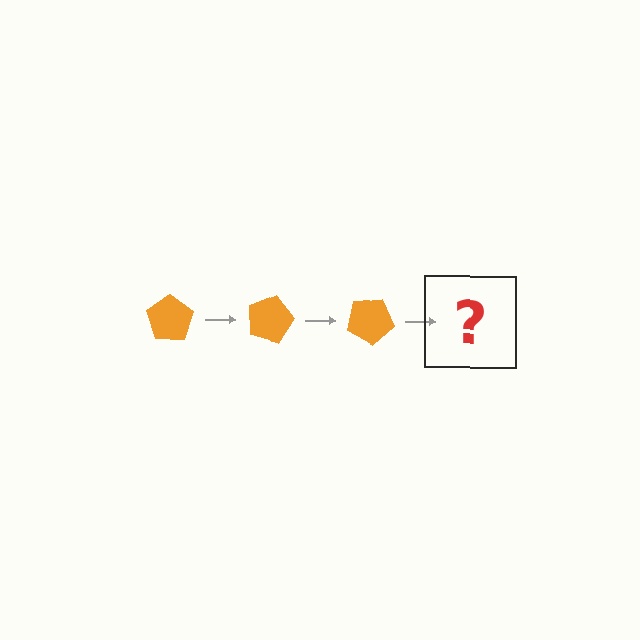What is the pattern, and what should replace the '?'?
The pattern is that the pentagon rotates 15 degrees each step. The '?' should be an orange pentagon rotated 45 degrees.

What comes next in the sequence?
The next element should be an orange pentagon rotated 45 degrees.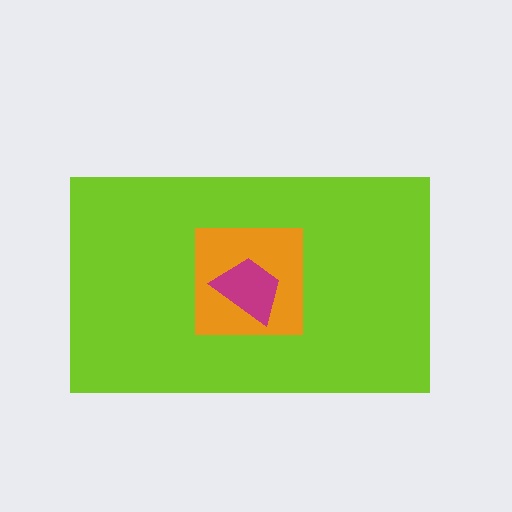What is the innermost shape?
The magenta trapezoid.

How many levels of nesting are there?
3.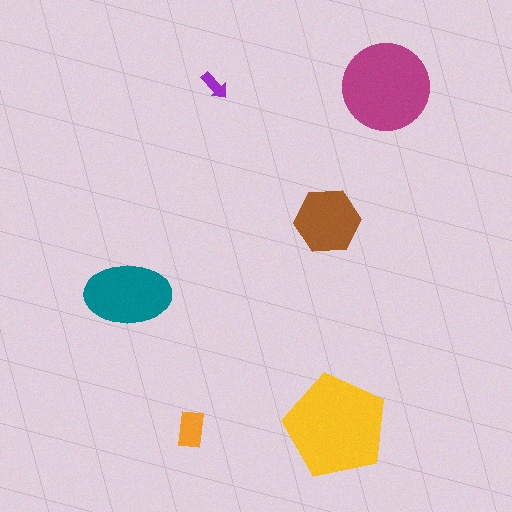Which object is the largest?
The yellow pentagon.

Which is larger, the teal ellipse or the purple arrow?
The teal ellipse.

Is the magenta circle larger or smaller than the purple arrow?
Larger.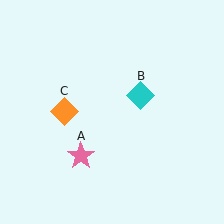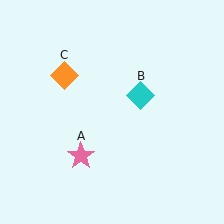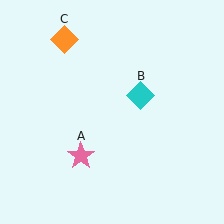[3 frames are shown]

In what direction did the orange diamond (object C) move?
The orange diamond (object C) moved up.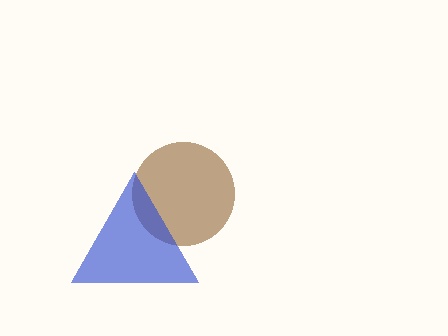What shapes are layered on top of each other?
The layered shapes are: a brown circle, a blue triangle.